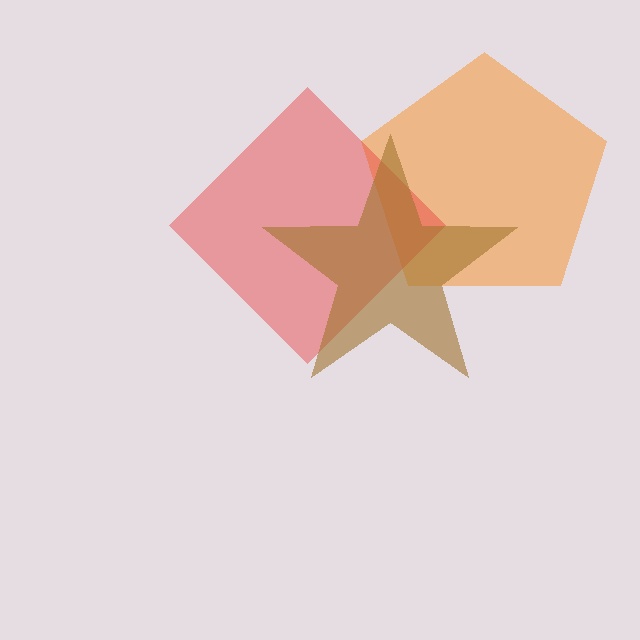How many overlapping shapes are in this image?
There are 3 overlapping shapes in the image.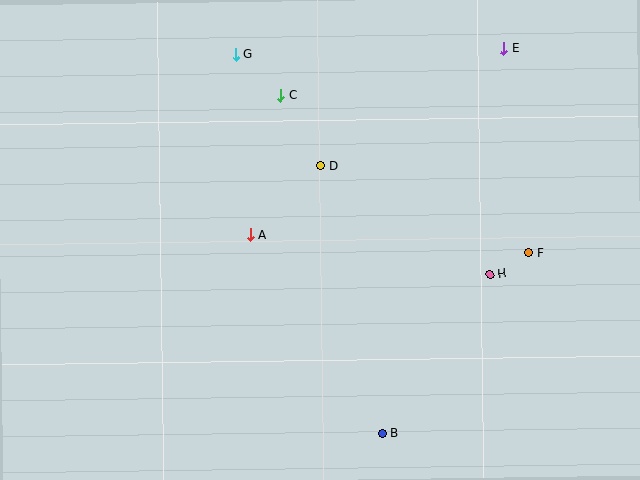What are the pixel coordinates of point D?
Point D is at (321, 166).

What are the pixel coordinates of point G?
Point G is at (236, 54).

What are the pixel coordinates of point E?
Point E is at (504, 49).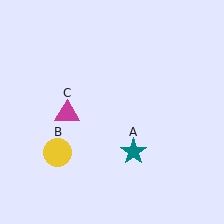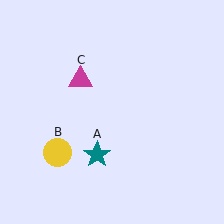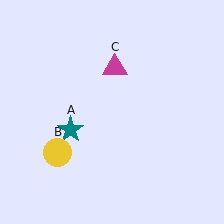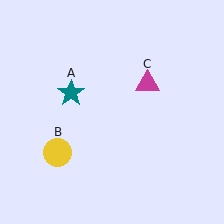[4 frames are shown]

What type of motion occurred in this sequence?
The teal star (object A), magenta triangle (object C) rotated clockwise around the center of the scene.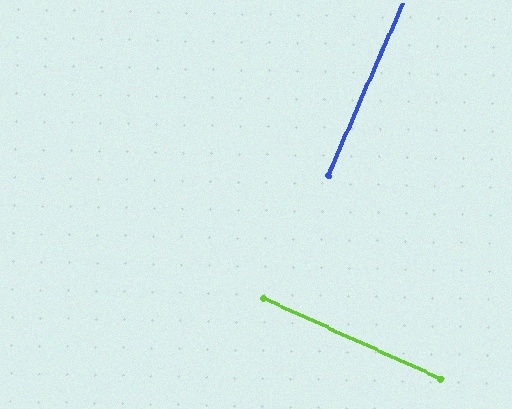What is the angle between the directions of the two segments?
Approximately 89 degrees.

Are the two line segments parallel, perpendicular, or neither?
Perpendicular — they meet at approximately 89°.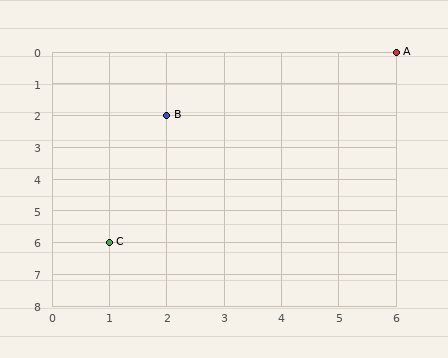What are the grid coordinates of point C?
Point C is at grid coordinates (1, 6).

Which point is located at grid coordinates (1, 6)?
Point C is at (1, 6).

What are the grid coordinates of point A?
Point A is at grid coordinates (6, 0).